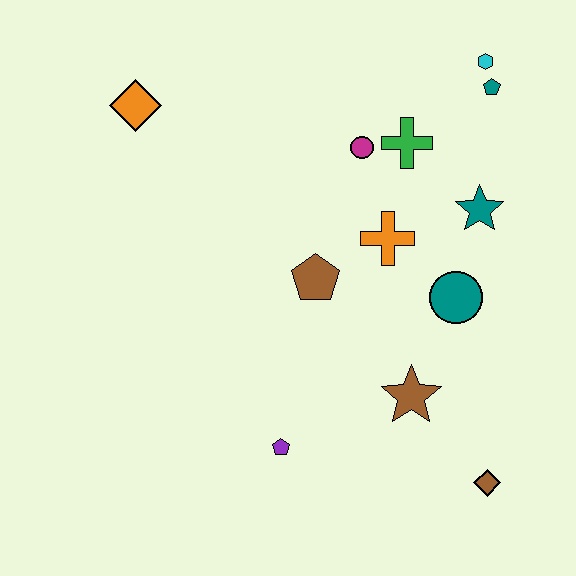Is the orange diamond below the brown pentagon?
No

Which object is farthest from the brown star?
The orange diamond is farthest from the brown star.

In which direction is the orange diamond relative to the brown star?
The orange diamond is above the brown star.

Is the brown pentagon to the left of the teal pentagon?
Yes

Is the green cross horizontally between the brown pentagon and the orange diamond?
No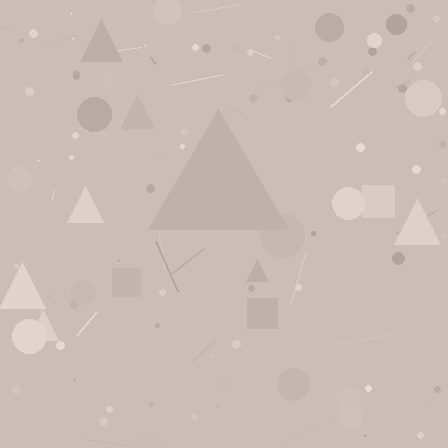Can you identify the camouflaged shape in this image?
The camouflaged shape is a triangle.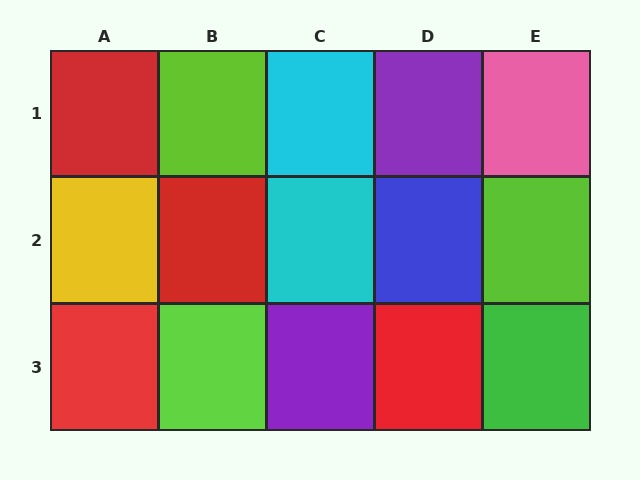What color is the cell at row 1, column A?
Red.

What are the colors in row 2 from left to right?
Yellow, red, cyan, blue, lime.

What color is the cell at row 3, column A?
Red.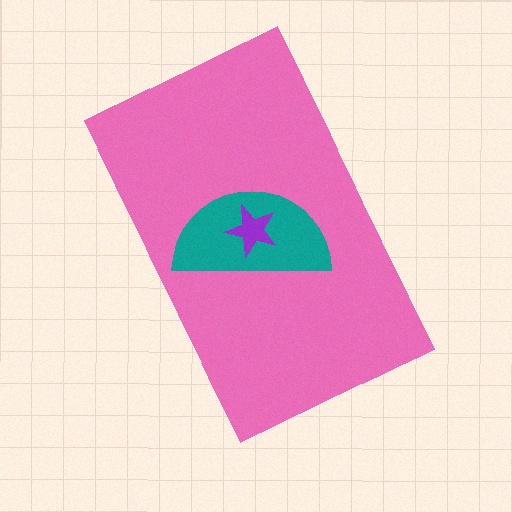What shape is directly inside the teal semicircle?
The purple star.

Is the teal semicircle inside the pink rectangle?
Yes.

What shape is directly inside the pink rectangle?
The teal semicircle.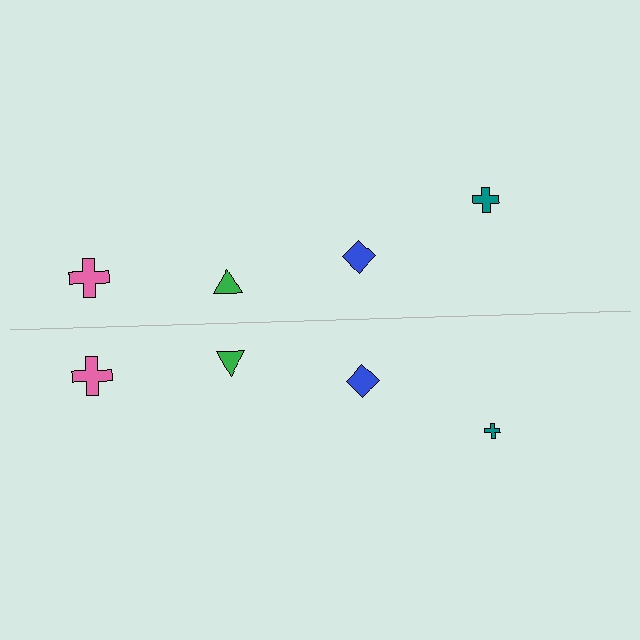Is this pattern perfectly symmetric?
No, the pattern is not perfectly symmetric. The teal cross on the bottom side has a different size than its mirror counterpart.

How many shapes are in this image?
There are 8 shapes in this image.